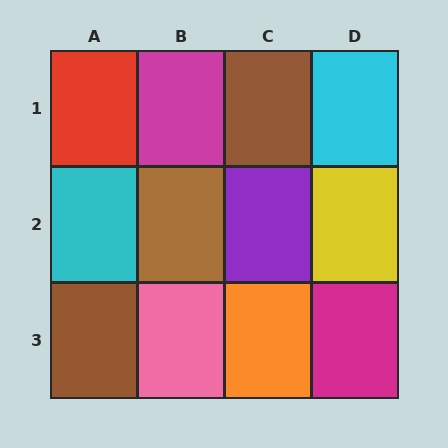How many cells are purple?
1 cell is purple.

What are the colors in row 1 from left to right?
Red, magenta, brown, cyan.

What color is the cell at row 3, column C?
Orange.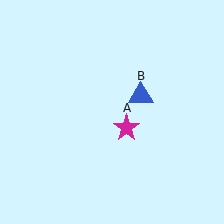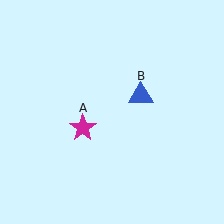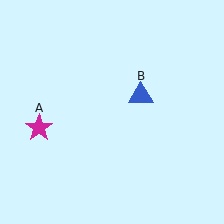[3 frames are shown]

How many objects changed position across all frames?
1 object changed position: magenta star (object A).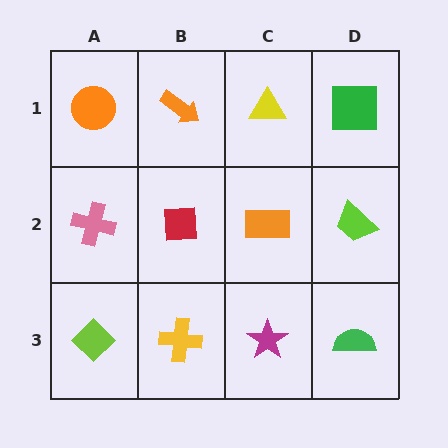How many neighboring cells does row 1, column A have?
2.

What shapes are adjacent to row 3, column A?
A pink cross (row 2, column A), a yellow cross (row 3, column B).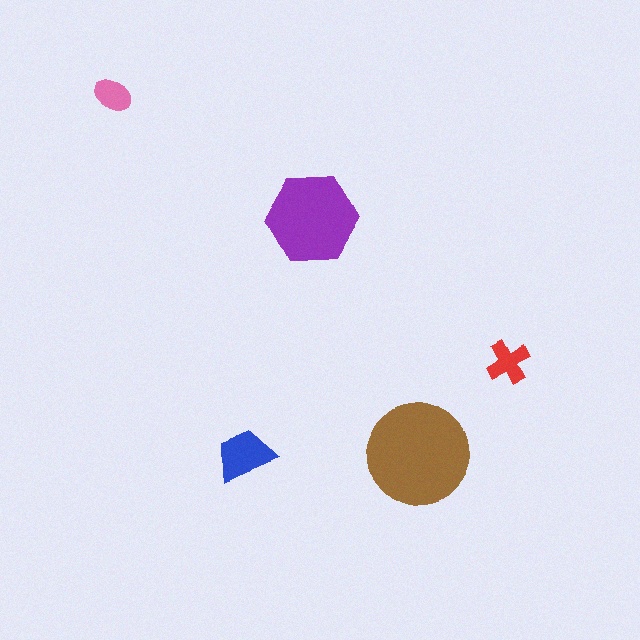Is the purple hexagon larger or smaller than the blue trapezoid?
Larger.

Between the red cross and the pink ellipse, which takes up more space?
The red cross.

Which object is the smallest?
The pink ellipse.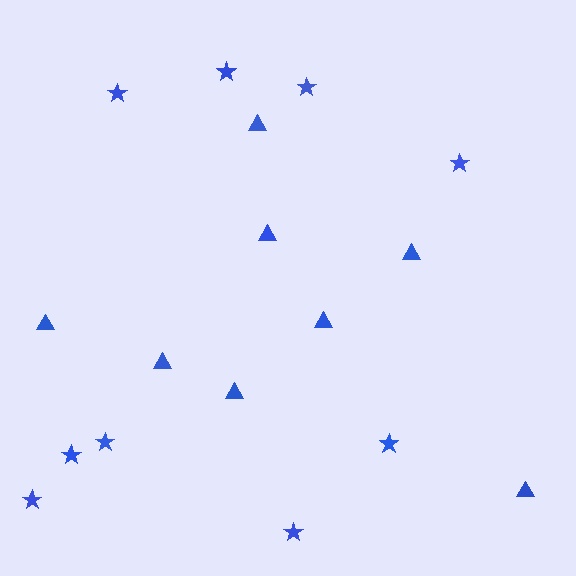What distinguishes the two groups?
There are 2 groups: one group of stars (9) and one group of triangles (8).